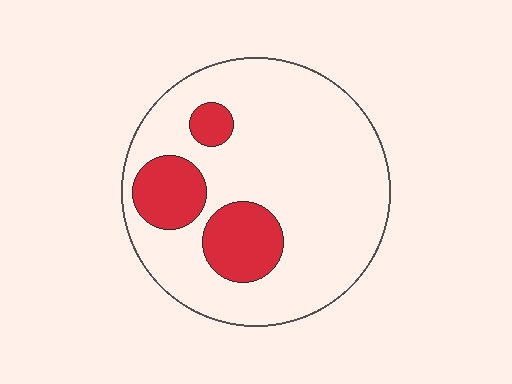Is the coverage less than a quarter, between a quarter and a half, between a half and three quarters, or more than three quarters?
Less than a quarter.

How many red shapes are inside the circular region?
3.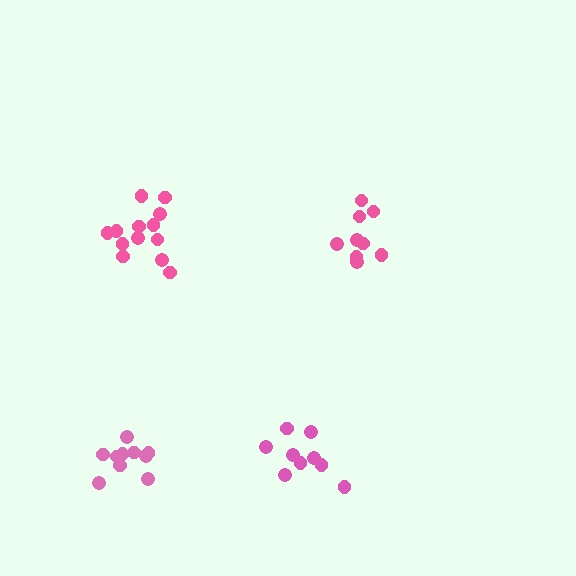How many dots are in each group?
Group 1: 13 dots, Group 2: 10 dots, Group 3: 9 dots, Group 4: 9 dots (41 total).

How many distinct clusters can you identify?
There are 4 distinct clusters.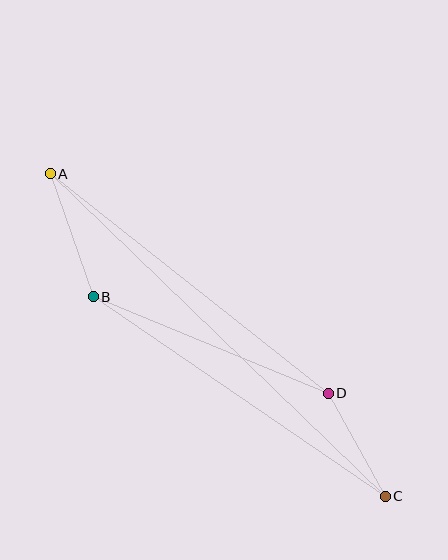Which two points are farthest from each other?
Points A and C are farthest from each other.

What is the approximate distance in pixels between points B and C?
The distance between B and C is approximately 354 pixels.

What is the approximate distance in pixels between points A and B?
The distance between A and B is approximately 130 pixels.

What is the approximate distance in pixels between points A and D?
The distance between A and D is approximately 354 pixels.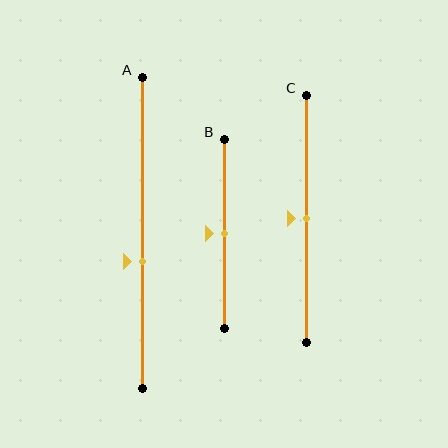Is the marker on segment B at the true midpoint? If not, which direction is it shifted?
Yes, the marker on segment B is at the true midpoint.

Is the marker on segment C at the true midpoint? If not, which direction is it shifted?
Yes, the marker on segment C is at the true midpoint.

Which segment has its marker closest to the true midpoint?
Segment B has its marker closest to the true midpoint.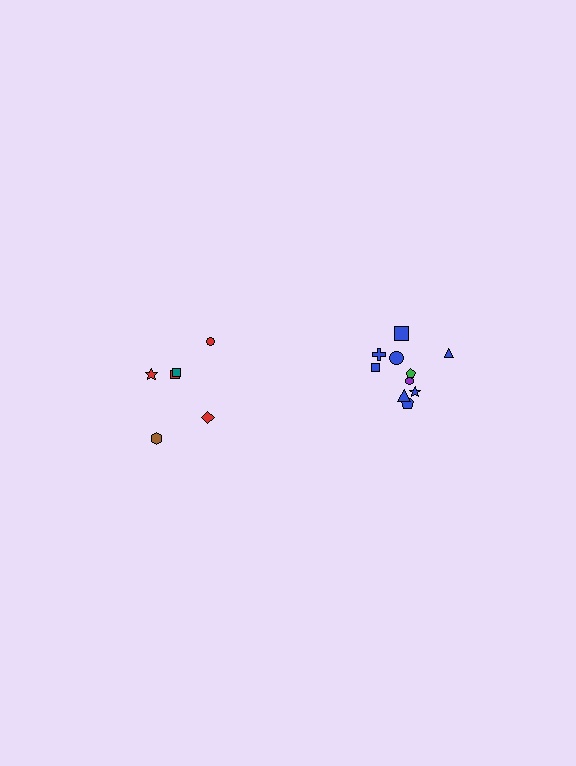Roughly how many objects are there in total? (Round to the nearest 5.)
Roughly 15 objects in total.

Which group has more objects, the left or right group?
The right group.